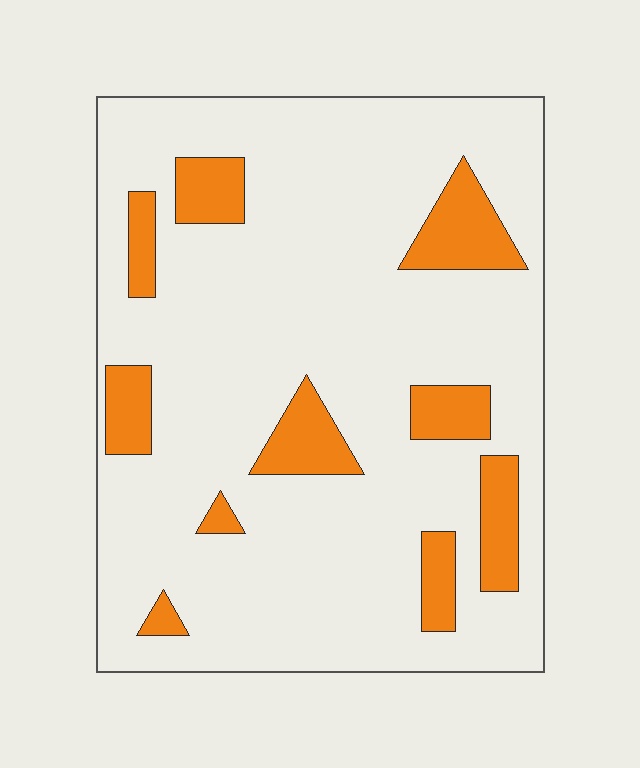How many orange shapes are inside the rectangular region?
10.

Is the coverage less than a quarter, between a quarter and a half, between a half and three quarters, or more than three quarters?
Less than a quarter.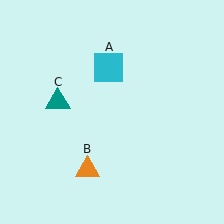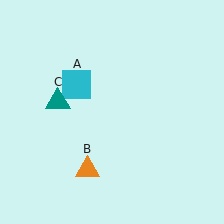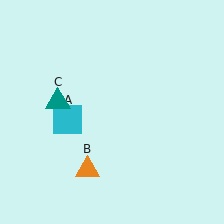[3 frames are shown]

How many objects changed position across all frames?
1 object changed position: cyan square (object A).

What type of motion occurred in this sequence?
The cyan square (object A) rotated counterclockwise around the center of the scene.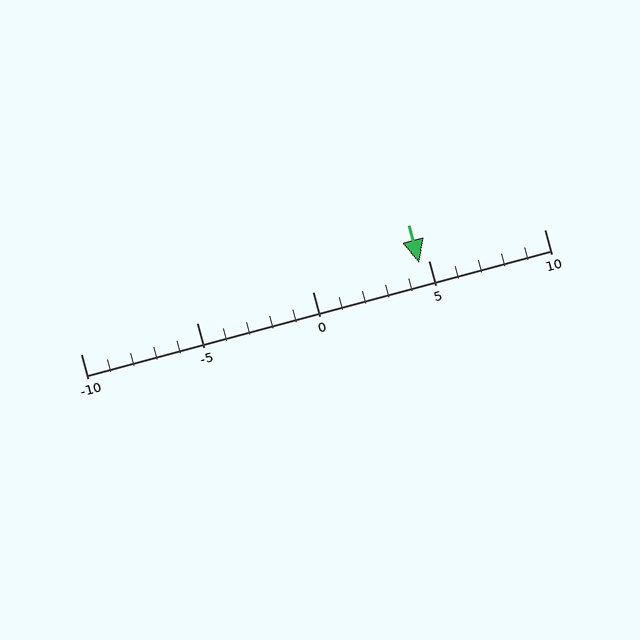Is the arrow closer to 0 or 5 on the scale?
The arrow is closer to 5.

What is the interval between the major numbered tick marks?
The major tick marks are spaced 5 units apart.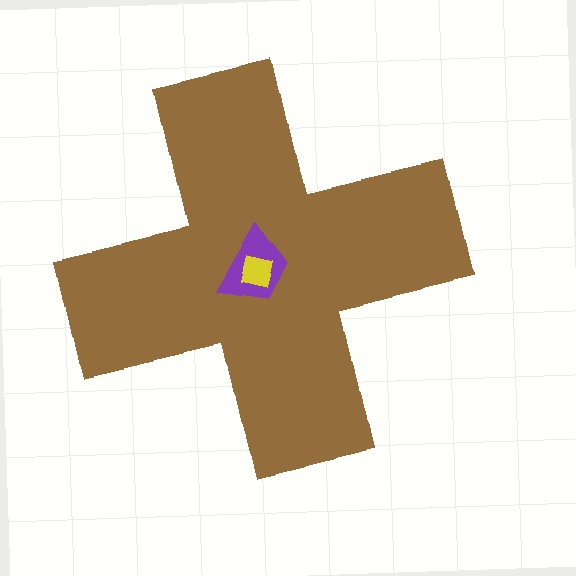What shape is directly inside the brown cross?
The purple trapezoid.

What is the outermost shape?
The brown cross.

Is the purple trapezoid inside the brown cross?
Yes.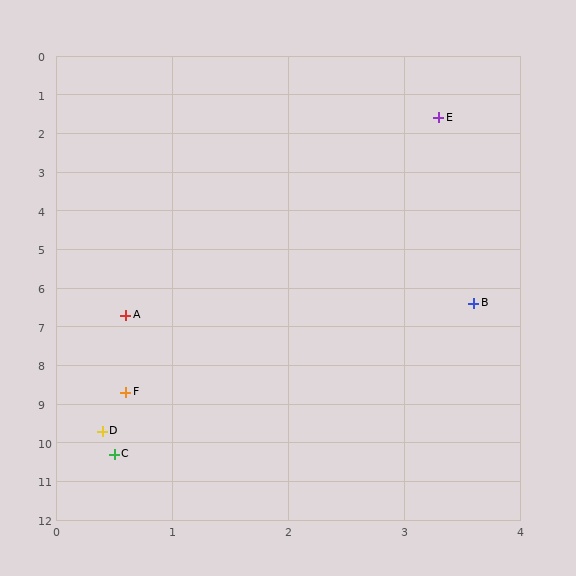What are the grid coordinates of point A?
Point A is at approximately (0.6, 6.7).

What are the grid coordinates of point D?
Point D is at approximately (0.4, 9.7).